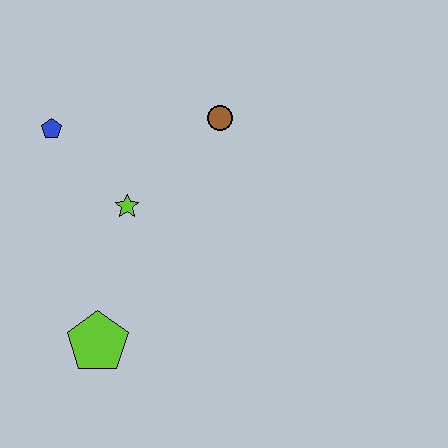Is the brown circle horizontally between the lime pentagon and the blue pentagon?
No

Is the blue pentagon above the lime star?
Yes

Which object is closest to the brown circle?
The lime star is closest to the brown circle.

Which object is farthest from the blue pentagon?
The lime pentagon is farthest from the blue pentagon.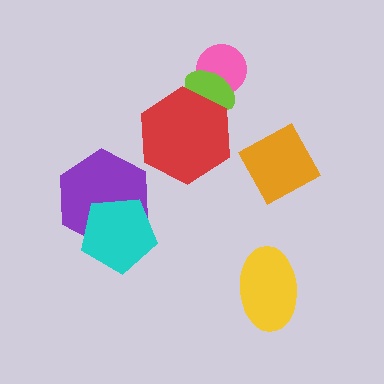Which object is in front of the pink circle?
The lime ellipse is in front of the pink circle.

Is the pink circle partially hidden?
Yes, it is partially covered by another shape.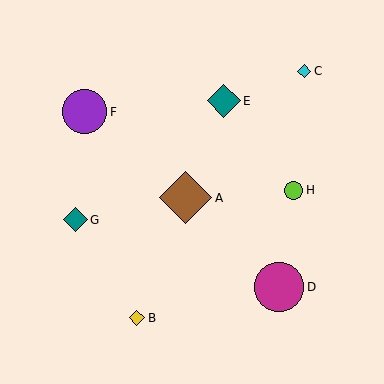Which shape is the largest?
The brown diamond (labeled A) is the largest.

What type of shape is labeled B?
Shape B is a yellow diamond.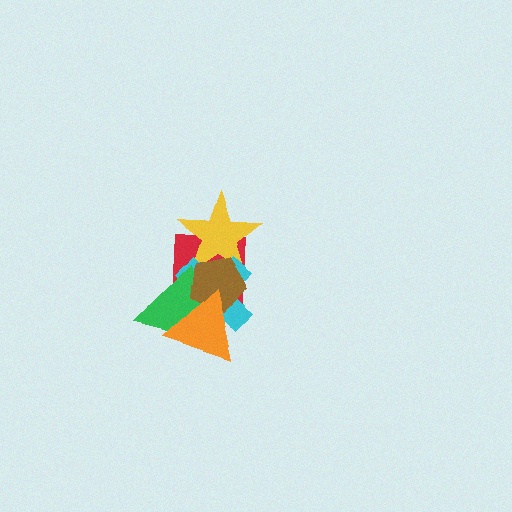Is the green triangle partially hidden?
Yes, it is partially covered by another shape.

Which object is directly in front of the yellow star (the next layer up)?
The cyan cross is directly in front of the yellow star.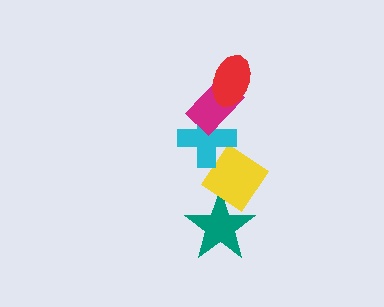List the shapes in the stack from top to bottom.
From top to bottom: the red ellipse, the magenta rectangle, the cyan cross, the yellow diamond, the teal star.